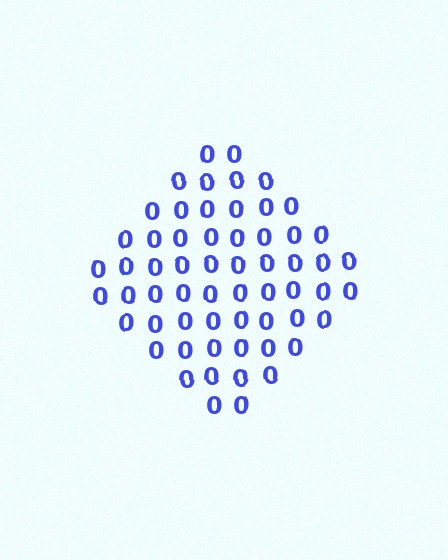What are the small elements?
The small elements are digit 0's.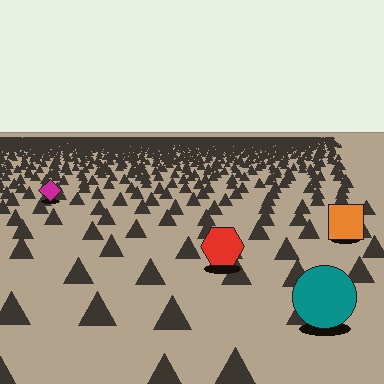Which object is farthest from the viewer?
The magenta diamond is farthest from the viewer. It appears smaller and the ground texture around it is denser.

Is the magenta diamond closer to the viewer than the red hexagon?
No. The red hexagon is closer — you can tell from the texture gradient: the ground texture is coarser near it.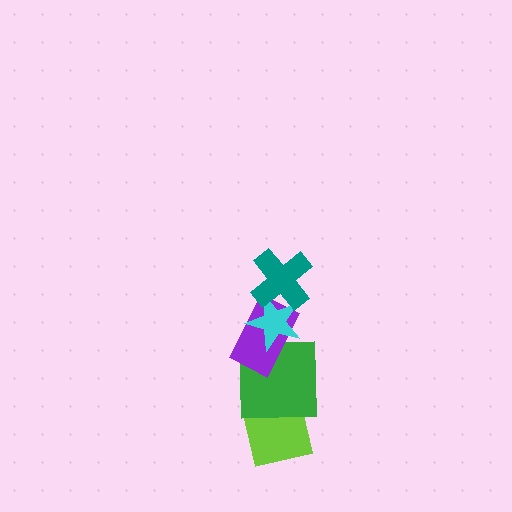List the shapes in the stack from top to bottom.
From top to bottom: the teal cross, the cyan star, the purple rectangle, the green square, the lime square.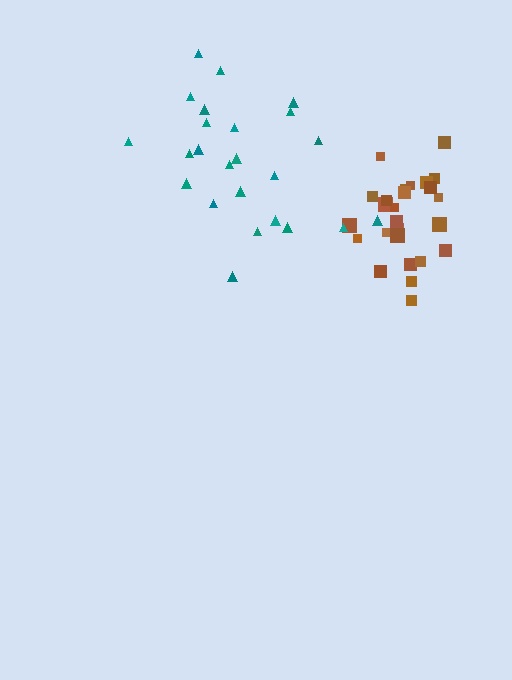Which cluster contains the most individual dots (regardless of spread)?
Brown (26).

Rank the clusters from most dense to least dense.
brown, teal.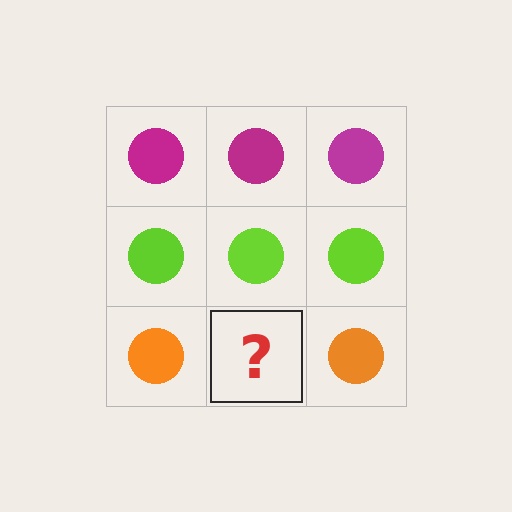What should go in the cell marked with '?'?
The missing cell should contain an orange circle.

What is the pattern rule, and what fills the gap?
The rule is that each row has a consistent color. The gap should be filled with an orange circle.